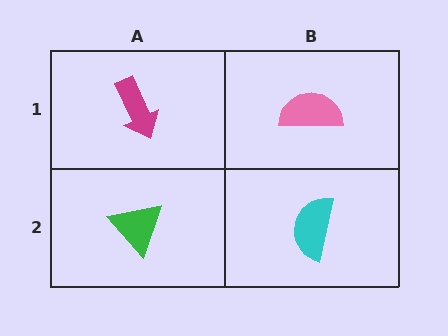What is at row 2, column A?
A green triangle.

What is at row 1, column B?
A pink semicircle.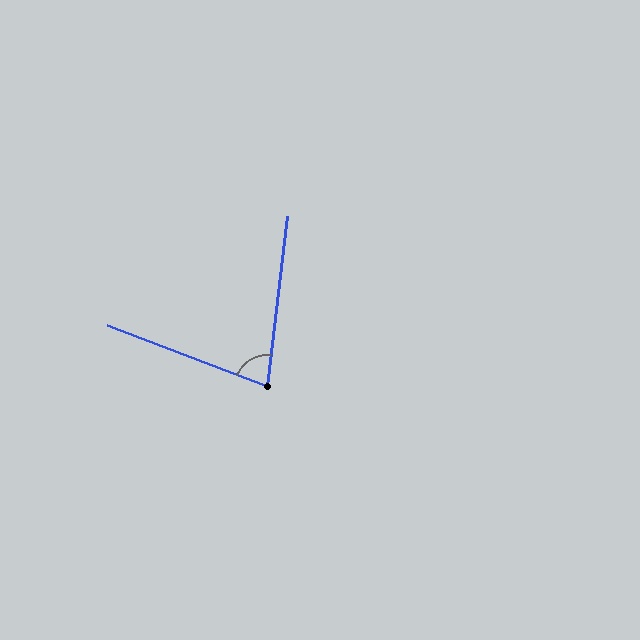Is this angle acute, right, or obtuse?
It is acute.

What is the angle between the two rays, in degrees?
Approximately 76 degrees.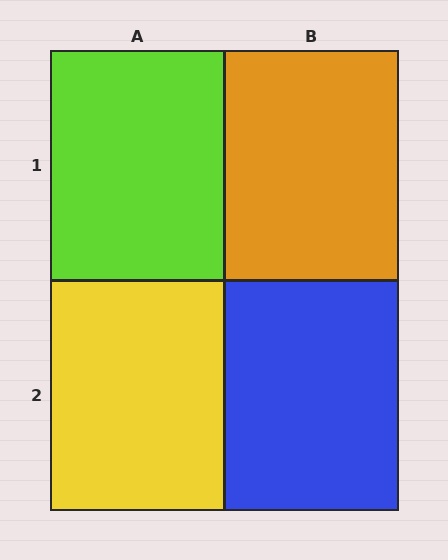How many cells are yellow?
1 cell is yellow.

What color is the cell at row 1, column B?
Orange.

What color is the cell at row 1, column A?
Lime.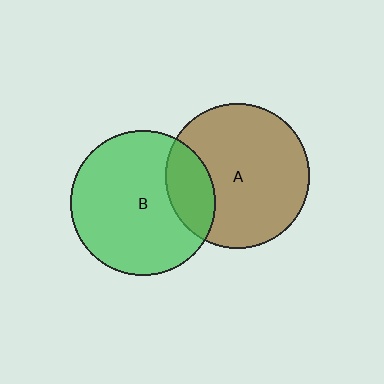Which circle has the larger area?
Circle B (green).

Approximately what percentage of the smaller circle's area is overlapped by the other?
Approximately 20%.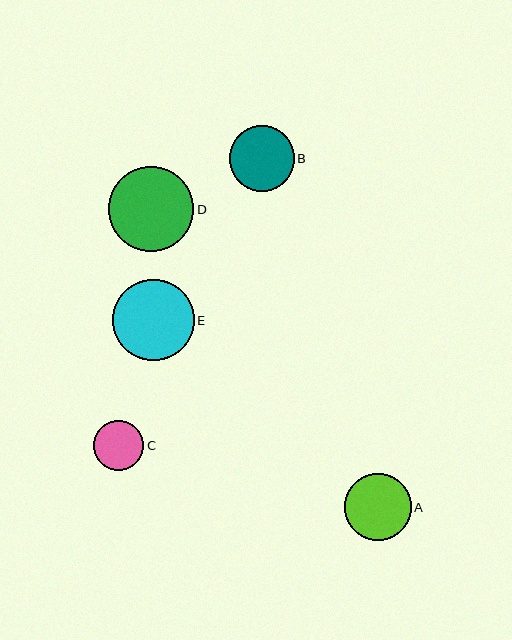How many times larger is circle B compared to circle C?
Circle B is approximately 1.3 times the size of circle C.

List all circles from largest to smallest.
From largest to smallest: D, E, A, B, C.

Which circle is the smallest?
Circle C is the smallest with a size of approximately 50 pixels.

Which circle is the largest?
Circle D is the largest with a size of approximately 85 pixels.